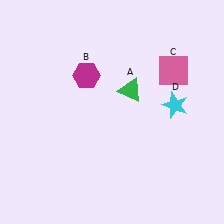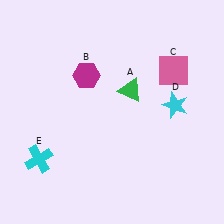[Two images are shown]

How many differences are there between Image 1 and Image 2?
There is 1 difference between the two images.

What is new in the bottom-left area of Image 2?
A cyan cross (E) was added in the bottom-left area of Image 2.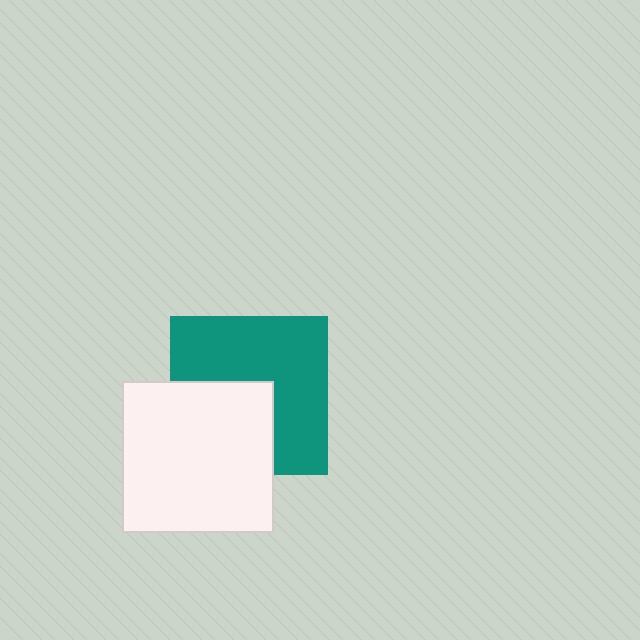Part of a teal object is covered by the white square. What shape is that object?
It is a square.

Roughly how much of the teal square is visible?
About half of it is visible (roughly 61%).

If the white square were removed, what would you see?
You would see the complete teal square.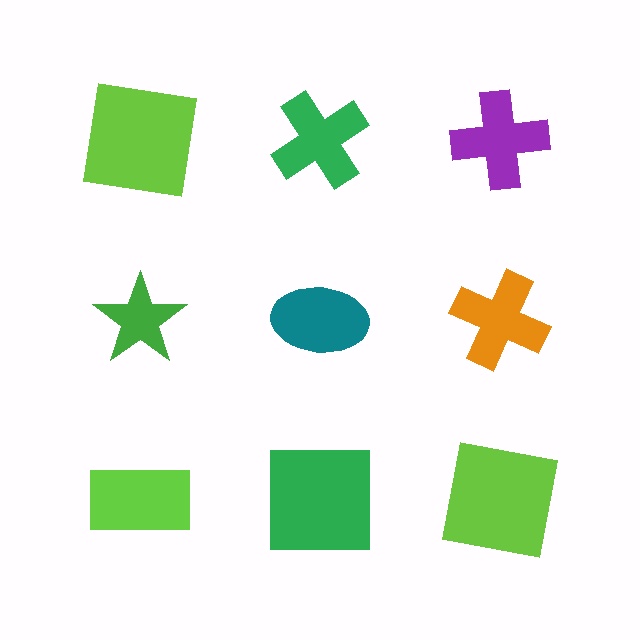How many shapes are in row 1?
3 shapes.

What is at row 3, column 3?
A lime square.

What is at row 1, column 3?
A purple cross.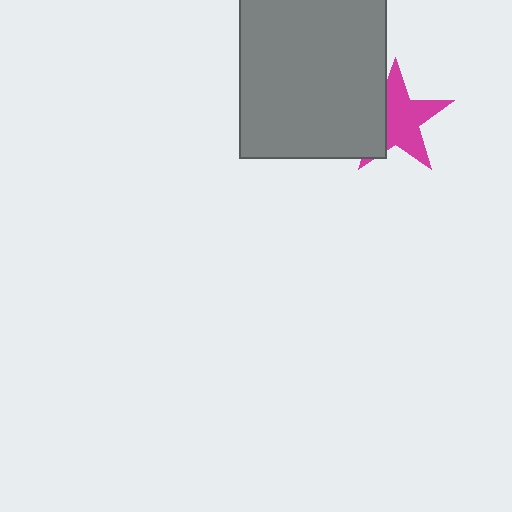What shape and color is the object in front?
The object in front is a gray rectangle.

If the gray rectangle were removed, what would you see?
You would see the complete magenta star.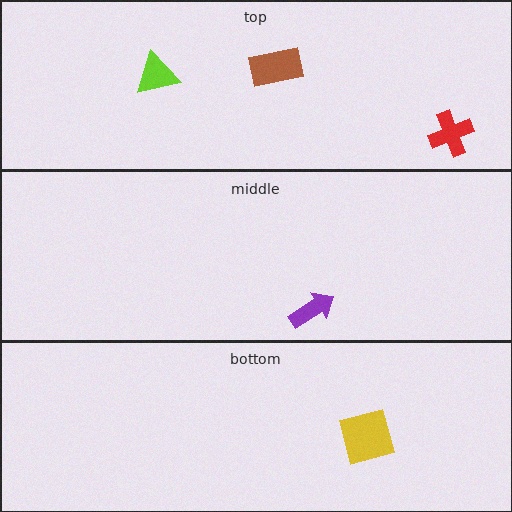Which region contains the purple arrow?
The middle region.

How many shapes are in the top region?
3.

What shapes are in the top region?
The red cross, the brown rectangle, the lime triangle.